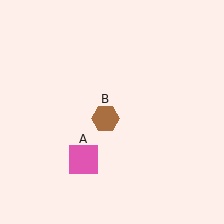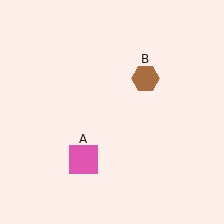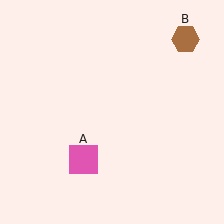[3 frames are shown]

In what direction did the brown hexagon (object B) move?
The brown hexagon (object B) moved up and to the right.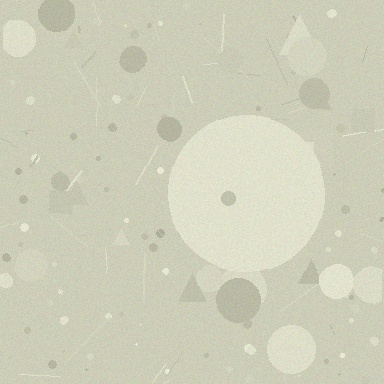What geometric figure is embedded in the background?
A circle is embedded in the background.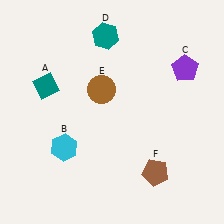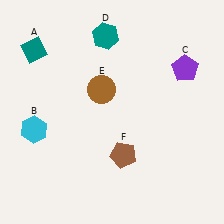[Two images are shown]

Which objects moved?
The objects that moved are: the teal diamond (A), the cyan hexagon (B), the brown pentagon (F).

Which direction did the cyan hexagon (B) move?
The cyan hexagon (B) moved left.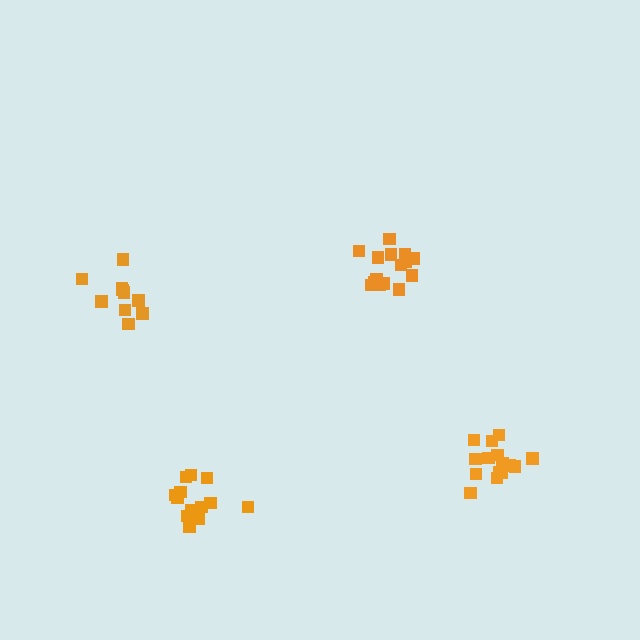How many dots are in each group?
Group 1: 15 dots, Group 2: 13 dots, Group 3: 10 dots, Group 4: 15 dots (53 total).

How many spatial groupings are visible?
There are 4 spatial groupings.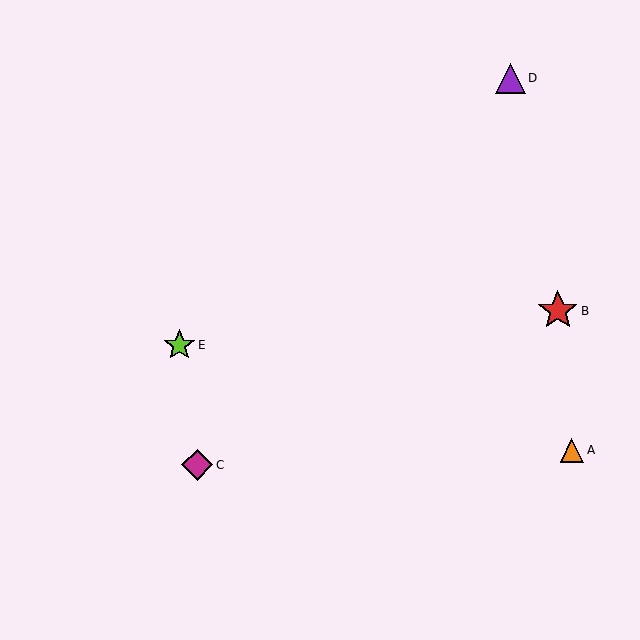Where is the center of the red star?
The center of the red star is at (558, 311).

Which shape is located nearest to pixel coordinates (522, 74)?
The purple triangle (labeled D) at (511, 78) is nearest to that location.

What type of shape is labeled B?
Shape B is a red star.